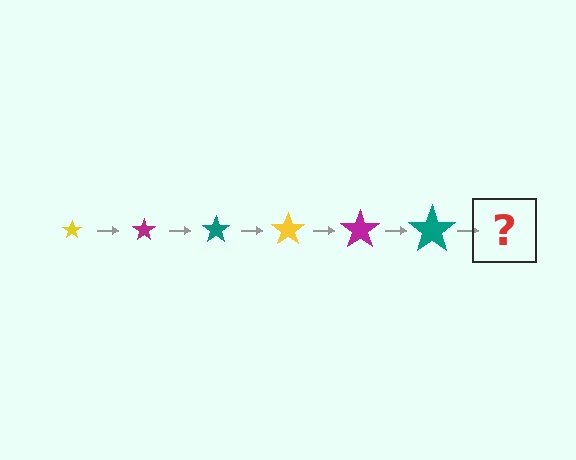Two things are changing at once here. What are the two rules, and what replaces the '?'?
The two rules are that the star grows larger each step and the color cycles through yellow, magenta, and teal. The '?' should be a yellow star, larger than the previous one.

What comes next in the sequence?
The next element should be a yellow star, larger than the previous one.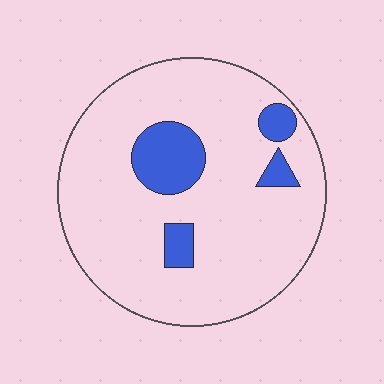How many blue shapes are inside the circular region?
4.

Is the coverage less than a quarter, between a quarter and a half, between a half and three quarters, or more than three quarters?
Less than a quarter.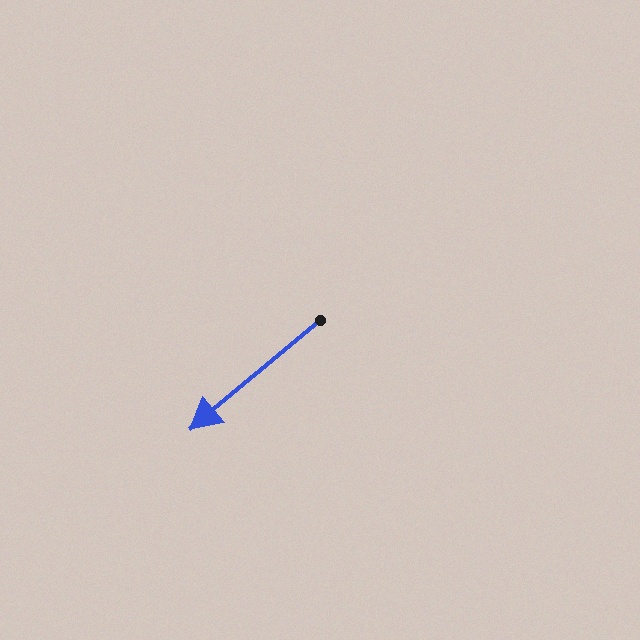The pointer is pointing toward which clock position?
Roughly 8 o'clock.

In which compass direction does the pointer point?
Southwest.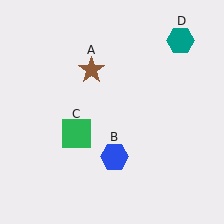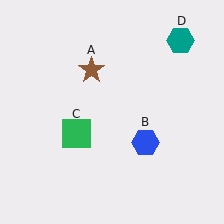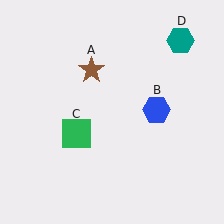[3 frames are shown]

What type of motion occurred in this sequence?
The blue hexagon (object B) rotated counterclockwise around the center of the scene.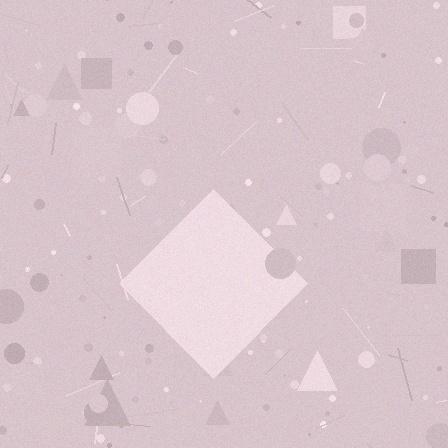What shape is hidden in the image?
A diamond is hidden in the image.